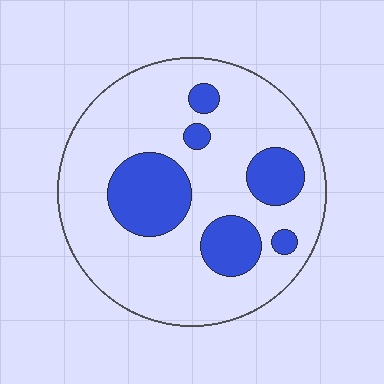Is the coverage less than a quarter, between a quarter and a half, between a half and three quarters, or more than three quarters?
Less than a quarter.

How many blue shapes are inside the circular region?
6.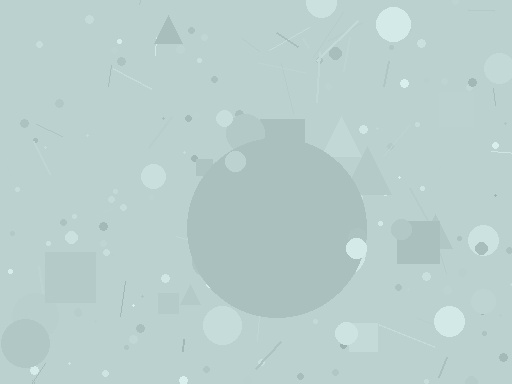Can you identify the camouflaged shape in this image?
The camouflaged shape is a circle.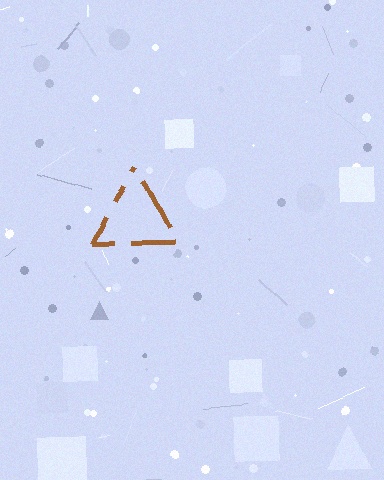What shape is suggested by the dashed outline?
The dashed outline suggests a triangle.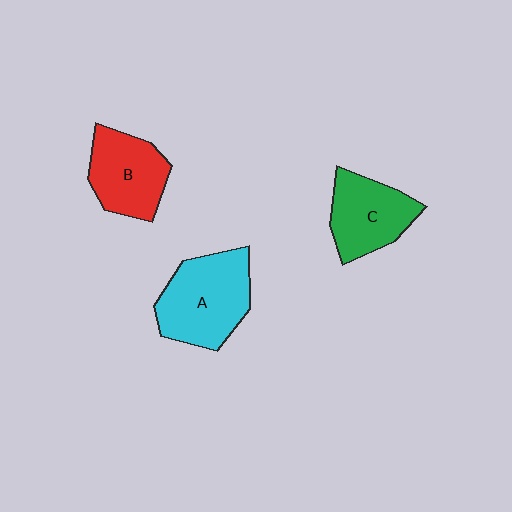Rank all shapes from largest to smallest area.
From largest to smallest: A (cyan), B (red), C (green).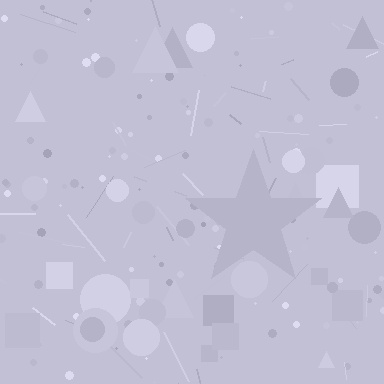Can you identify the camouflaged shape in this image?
The camouflaged shape is a star.